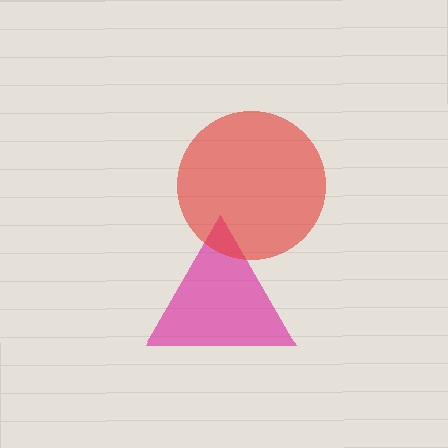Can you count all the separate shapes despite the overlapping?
Yes, there are 2 separate shapes.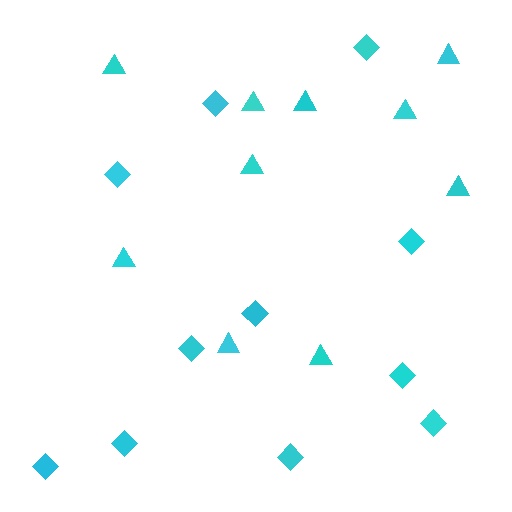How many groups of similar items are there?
There are 2 groups: one group of triangles (10) and one group of diamonds (11).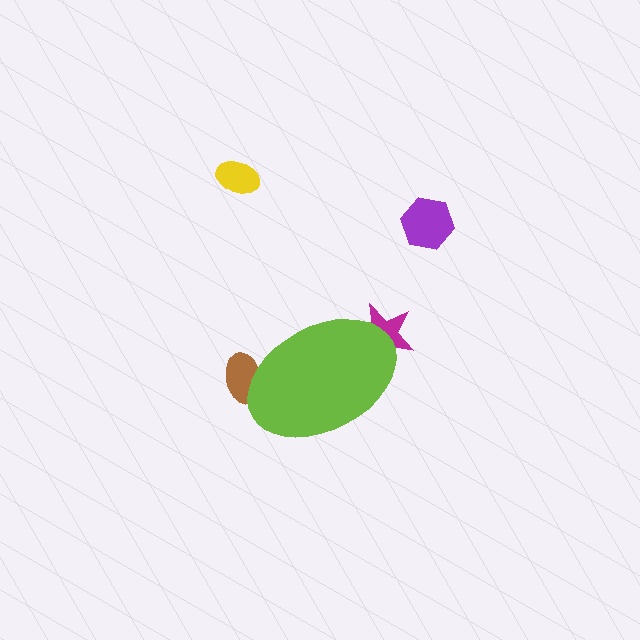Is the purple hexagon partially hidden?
No, the purple hexagon is fully visible.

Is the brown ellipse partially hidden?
Yes, the brown ellipse is partially hidden behind the lime ellipse.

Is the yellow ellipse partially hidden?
No, the yellow ellipse is fully visible.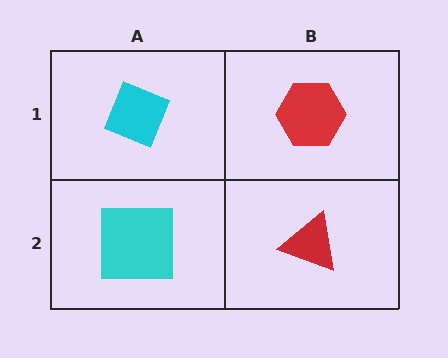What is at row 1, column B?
A red hexagon.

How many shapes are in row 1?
2 shapes.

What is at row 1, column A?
A cyan diamond.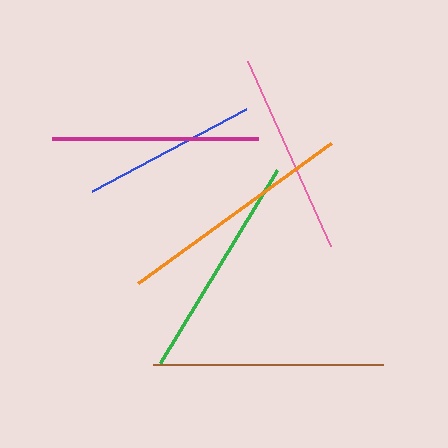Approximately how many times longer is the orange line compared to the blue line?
The orange line is approximately 1.4 times the length of the blue line.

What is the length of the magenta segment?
The magenta segment is approximately 206 pixels long.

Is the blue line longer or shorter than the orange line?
The orange line is longer than the blue line.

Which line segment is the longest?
The orange line is the longest at approximately 239 pixels.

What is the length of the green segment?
The green segment is approximately 226 pixels long.